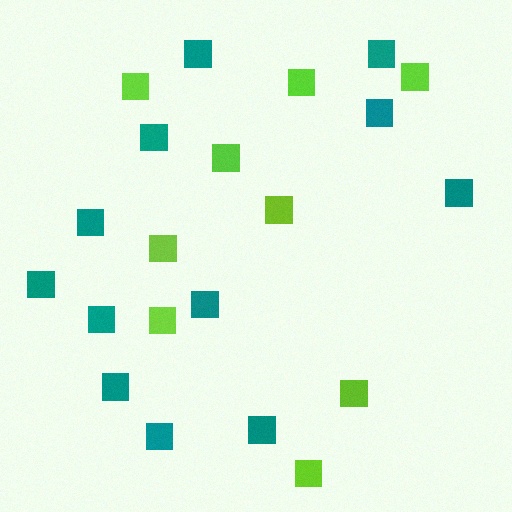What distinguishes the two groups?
There are 2 groups: one group of teal squares (12) and one group of lime squares (9).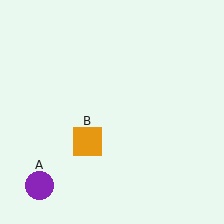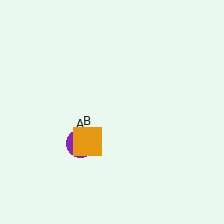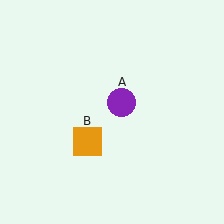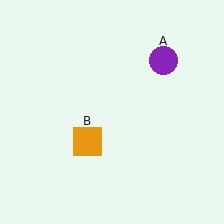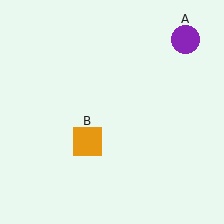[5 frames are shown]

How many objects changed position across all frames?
1 object changed position: purple circle (object A).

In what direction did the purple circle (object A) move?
The purple circle (object A) moved up and to the right.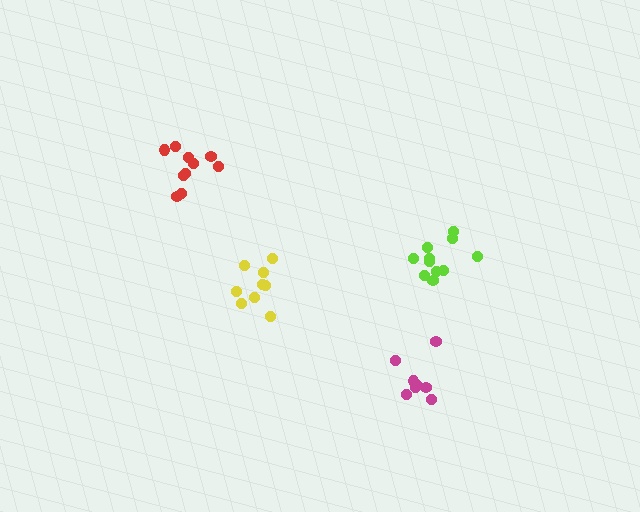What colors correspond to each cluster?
The clusters are colored: red, lime, yellow, magenta.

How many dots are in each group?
Group 1: 10 dots, Group 2: 11 dots, Group 3: 9 dots, Group 4: 8 dots (38 total).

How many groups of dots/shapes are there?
There are 4 groups.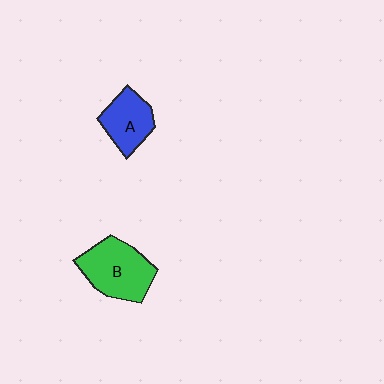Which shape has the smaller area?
Shape A (blue).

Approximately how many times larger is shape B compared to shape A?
Approximately 1.5 times.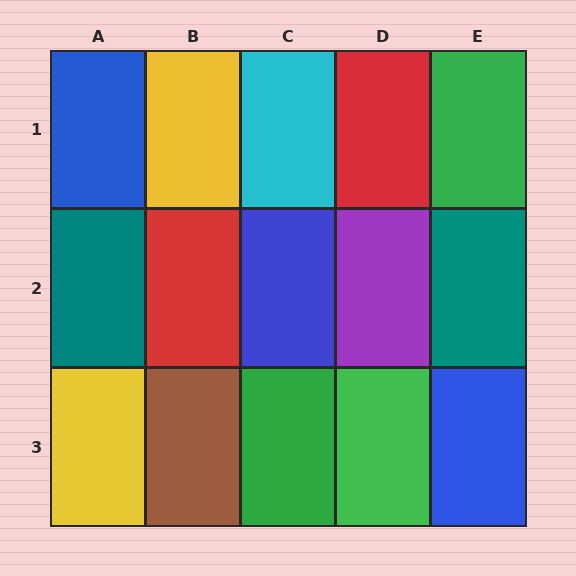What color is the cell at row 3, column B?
Brown.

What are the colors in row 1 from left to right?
Blue, yellow, cyan, red, green.